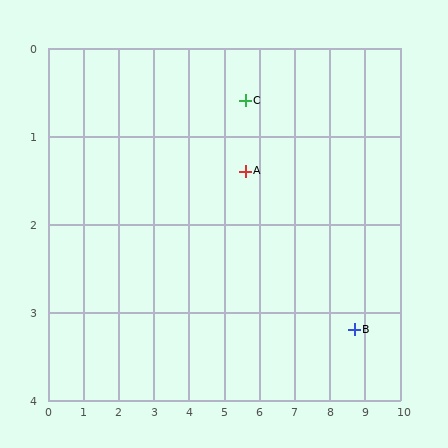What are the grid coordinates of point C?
Point C is at approximately (5.6, 0.6).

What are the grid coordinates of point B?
Point B is at approximately (8.7, 3.2).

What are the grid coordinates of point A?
Point A is at approximately (5.6, 1.4).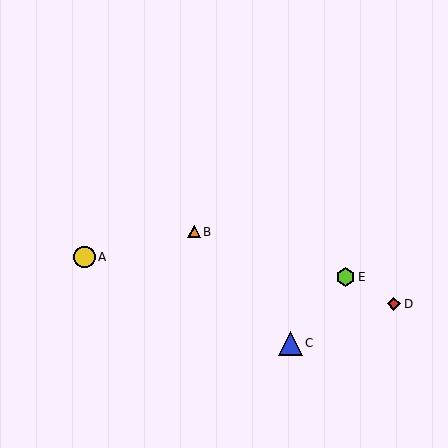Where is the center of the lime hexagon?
The center of the lime hexagon is at (346, 277).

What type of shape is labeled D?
Shape D is a red diamond.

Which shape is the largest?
The blue triangle (labeled C) is the largest.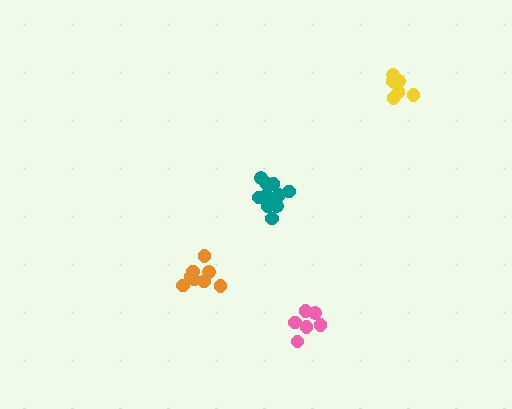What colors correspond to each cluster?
The clusters are colored: teal, pink, yellow, orange.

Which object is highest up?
The yellow cluster is topmost.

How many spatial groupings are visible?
There are 4 spatial groupings.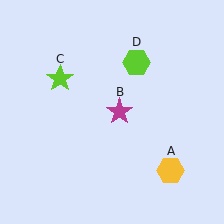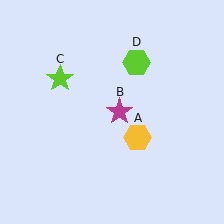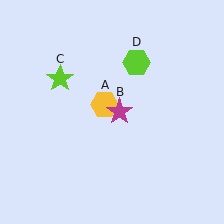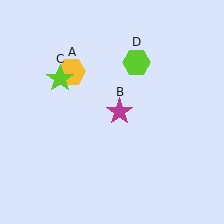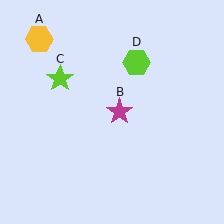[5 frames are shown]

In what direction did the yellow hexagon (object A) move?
The yellow hexagon (object A) moved up and to the left.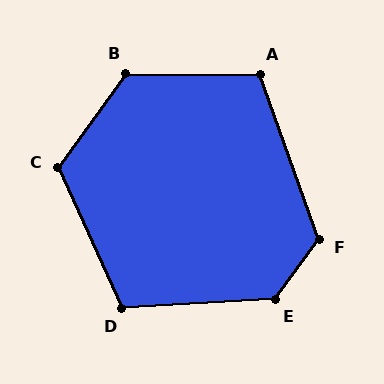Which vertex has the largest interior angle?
E, at approximately 130 degrees.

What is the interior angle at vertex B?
Approximately 125 degrees (obtuse).